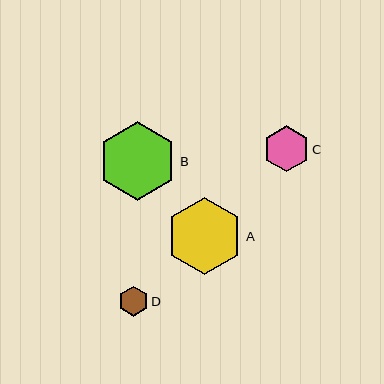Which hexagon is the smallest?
Hexagon D is the smallest with a size of approximately 30 pixels.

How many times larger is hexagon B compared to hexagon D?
Hexagon B is approximately 2.7 times the size of hexagon D.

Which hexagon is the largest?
Hexagon B is the largest with a size of approximately 79 pixels.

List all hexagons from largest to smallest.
From largest to smallest: B, A, C, D.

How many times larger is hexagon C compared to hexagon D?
Hexagon C is approximately 1.5 times the size of hexagon D.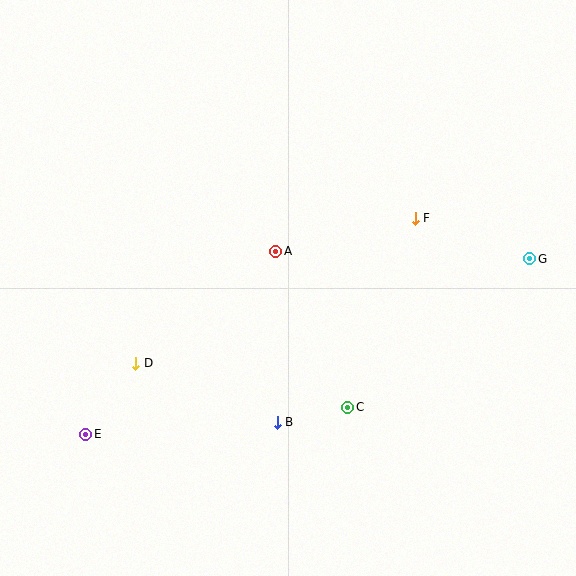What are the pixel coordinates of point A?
Point A is at (276, 251).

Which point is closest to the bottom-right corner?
Point C is closest to the bottom-right corner.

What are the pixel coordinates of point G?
Point G is at (530, 259).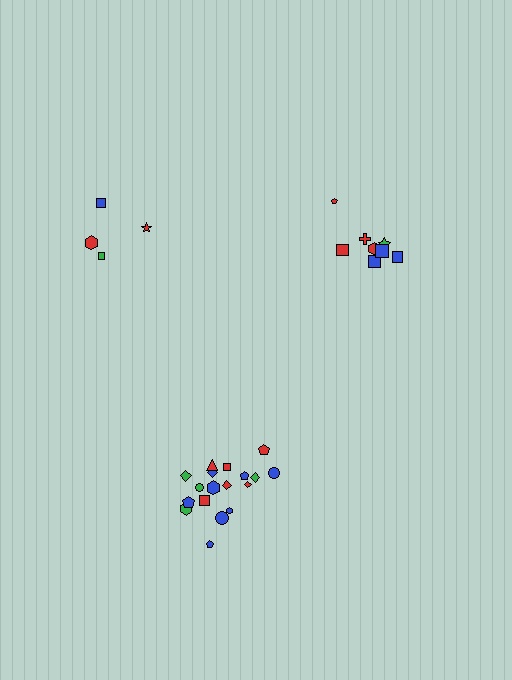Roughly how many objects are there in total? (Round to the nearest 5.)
Roughly 30 objects in total.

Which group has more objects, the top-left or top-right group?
The top-right group.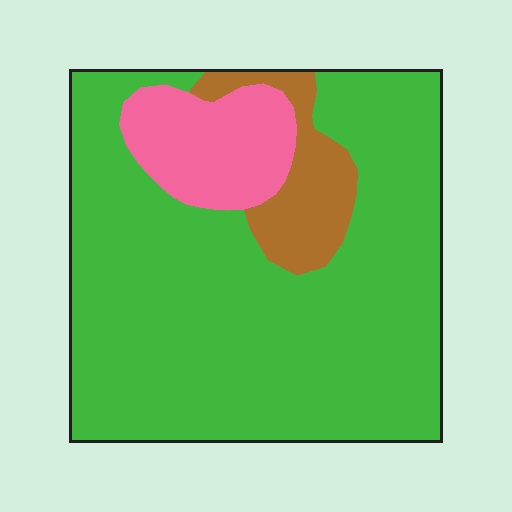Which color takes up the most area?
Green, at roughly 80%.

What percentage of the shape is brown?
Brown takes up about one tenth (1/10) of the shape.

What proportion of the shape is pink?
Pink takes up about one eighth (1/8) of the shape.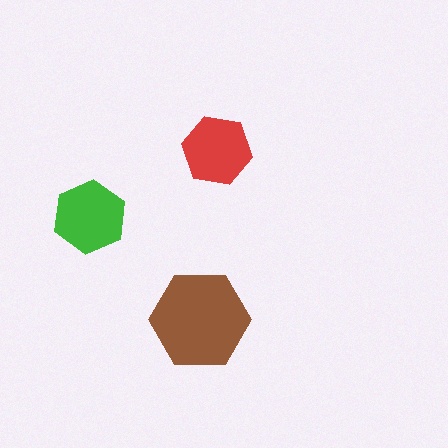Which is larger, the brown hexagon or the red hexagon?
The brown one.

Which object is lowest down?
The brown hexagon is bottommost.